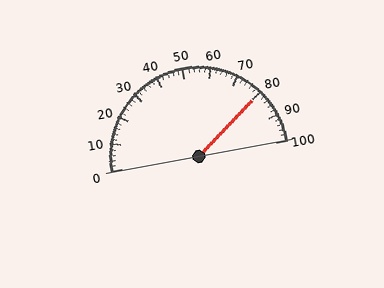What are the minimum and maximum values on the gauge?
The gauge ranges from 0 to 100.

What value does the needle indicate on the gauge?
The needle indicates approximately 80.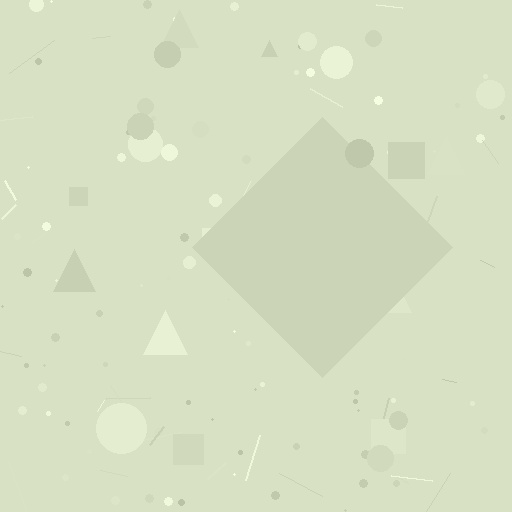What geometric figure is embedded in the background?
A diamond is embedded in the background.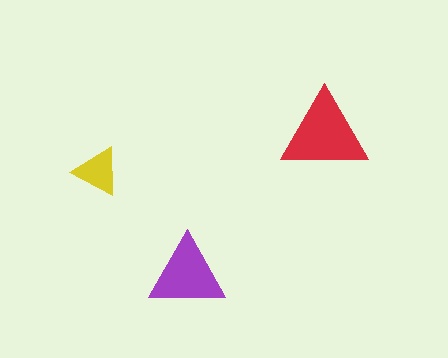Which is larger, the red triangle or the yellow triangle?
The red one.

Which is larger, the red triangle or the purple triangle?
The red one.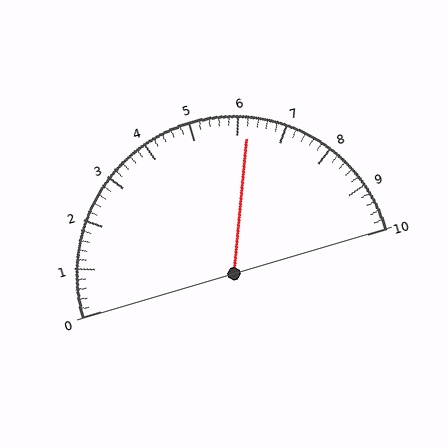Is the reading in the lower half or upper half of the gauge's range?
The reading is in the upper half of the range (0 to 10).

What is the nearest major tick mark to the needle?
The nearest major tick mark is 6.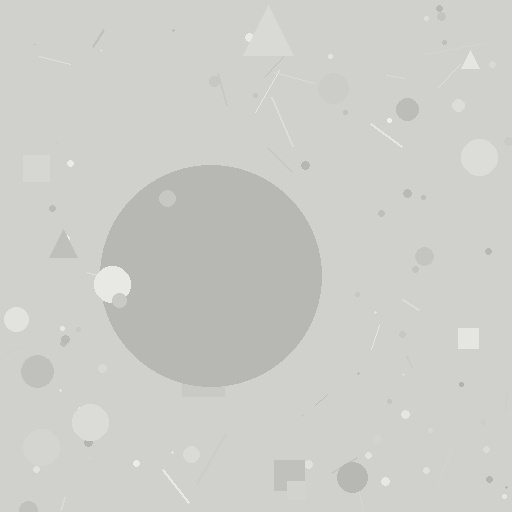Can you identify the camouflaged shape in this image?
The camouflaged shape is a circle.